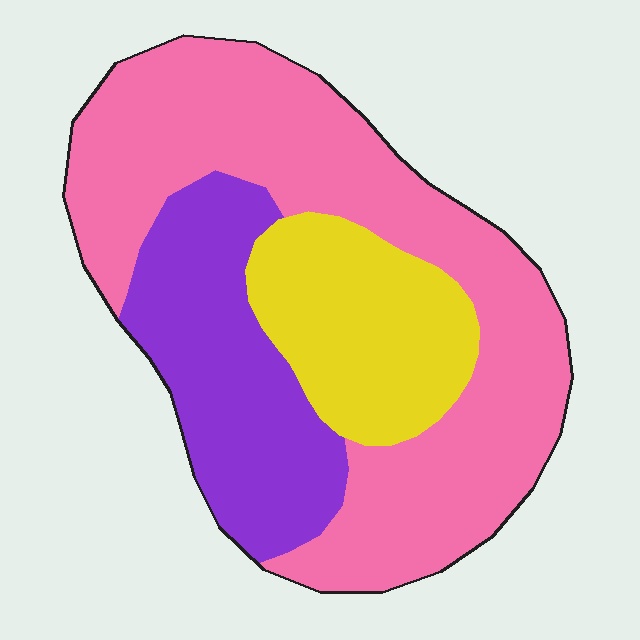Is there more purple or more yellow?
Purple.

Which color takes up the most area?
Pink, at roughly 55%.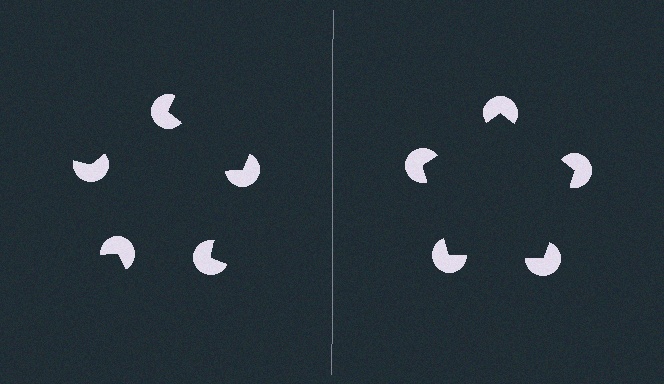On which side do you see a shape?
An illusory pentagon appears on the right side. On the left side the wedge cuts are rotated, so no coherent shape forms.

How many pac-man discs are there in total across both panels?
10 — 5 on each side.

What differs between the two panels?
The pac-man discs are positioned identically on both sides; only the wedge orientations differ. On the right they align to a pentagon; on the left they are misaligned.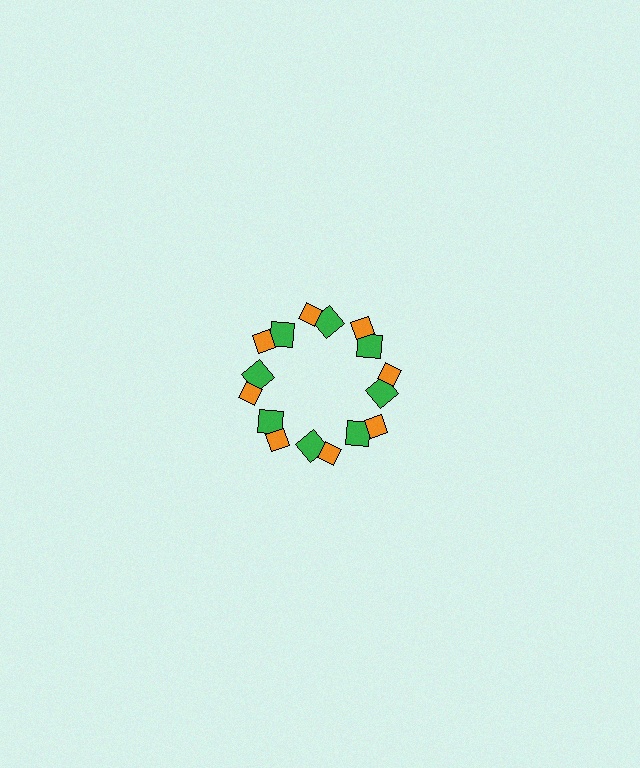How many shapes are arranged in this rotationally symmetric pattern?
There are 16 shapes, arranged in 8 groups of 2.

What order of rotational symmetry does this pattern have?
This pattern has 8-fold rotational symmetry.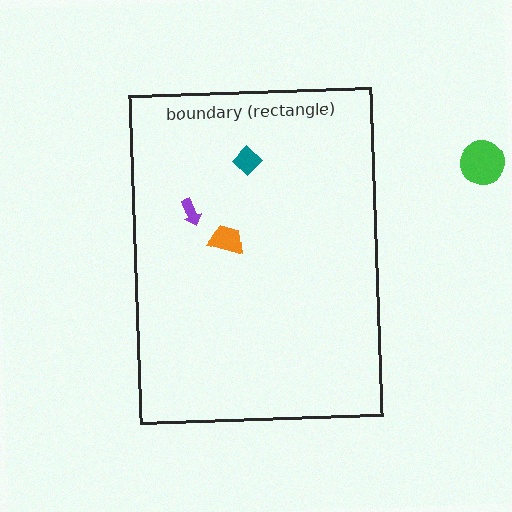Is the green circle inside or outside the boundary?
Outside.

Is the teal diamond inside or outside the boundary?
Inside.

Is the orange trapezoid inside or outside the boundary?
Inside.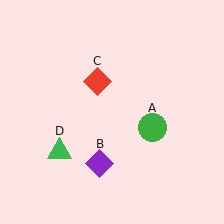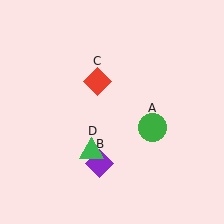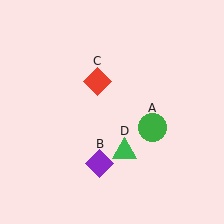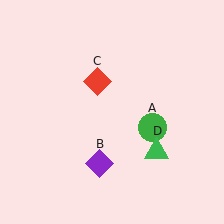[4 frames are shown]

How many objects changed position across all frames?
1 object changed position: green triangle (object D).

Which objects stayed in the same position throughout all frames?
Green circle (object A) and purple diamond (object B) and red diamond (object C) remained stationary.